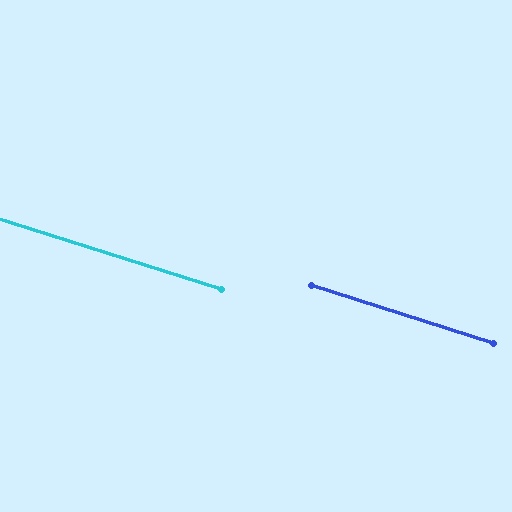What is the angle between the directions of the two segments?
Approximately 0 degrees.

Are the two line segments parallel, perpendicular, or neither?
Parallel — their directions differ by only 0.2°.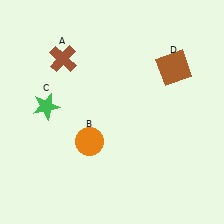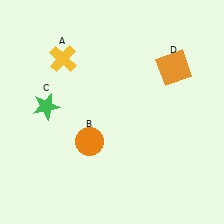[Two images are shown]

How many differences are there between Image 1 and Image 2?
There are 2 differences between the two images.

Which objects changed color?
A changed from brown to yellow. D changed from brown to orange.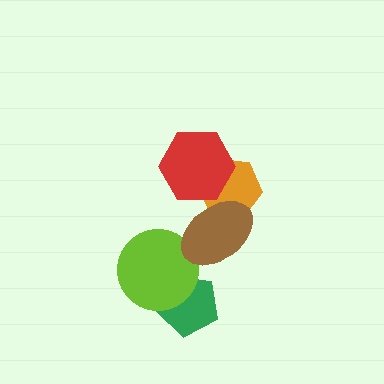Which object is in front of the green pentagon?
The lime circle is in front of the green pentagon.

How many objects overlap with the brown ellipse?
3 objects overlap with the brown ellipse.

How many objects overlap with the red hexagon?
2 objects overlap with the red hexagon.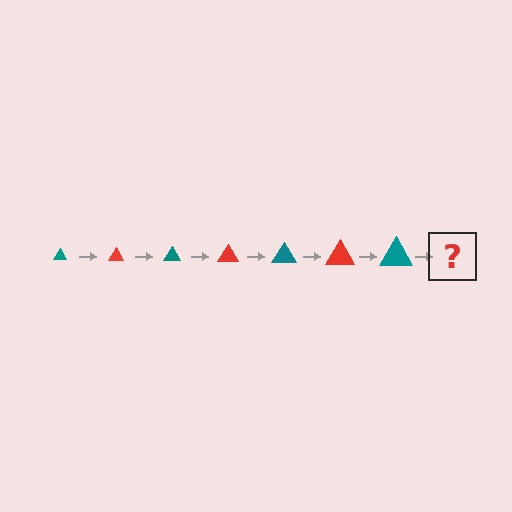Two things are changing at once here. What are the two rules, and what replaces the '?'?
The two rules are that the triangle grows larger each step and the color cycles through teal and red. The '?' should be a red triangle, larger than the previous one.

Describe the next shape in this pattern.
It should be a red triangle, larger than the previous one.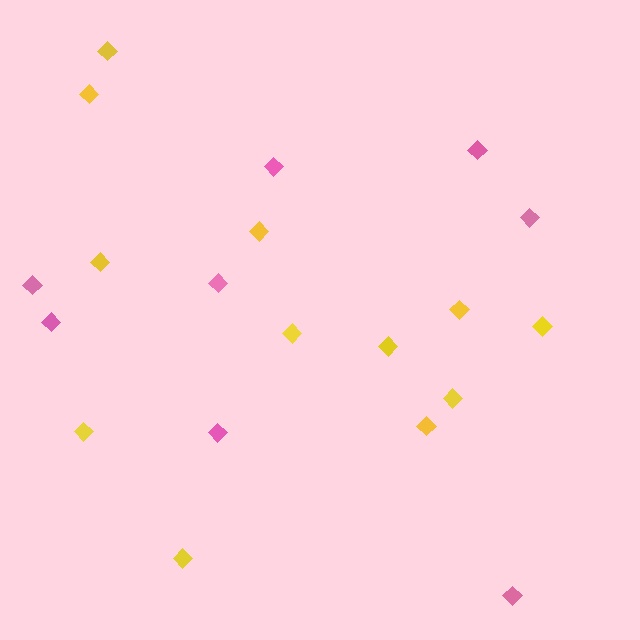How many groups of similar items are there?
There are 2 groups: one group of pink diamonds (8) and one group of yellow diamonds (12).